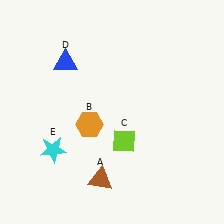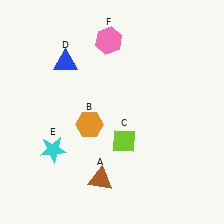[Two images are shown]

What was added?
A pink hexagon (F) was added in Image 2.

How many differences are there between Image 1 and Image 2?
There is 1 difference between the two images.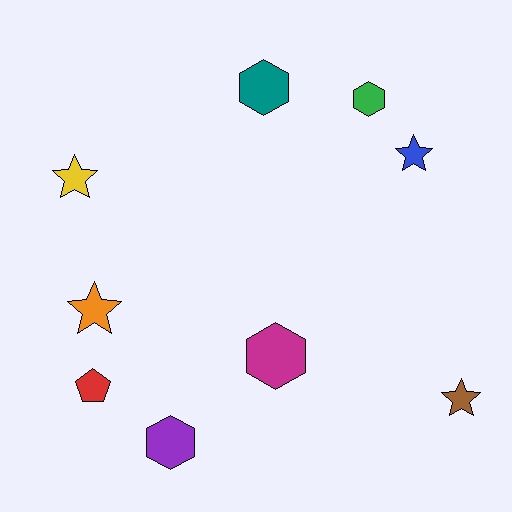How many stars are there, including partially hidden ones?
There are 4 stars.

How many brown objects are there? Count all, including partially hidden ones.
There is 1 brown object.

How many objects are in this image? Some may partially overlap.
There are 9 objects.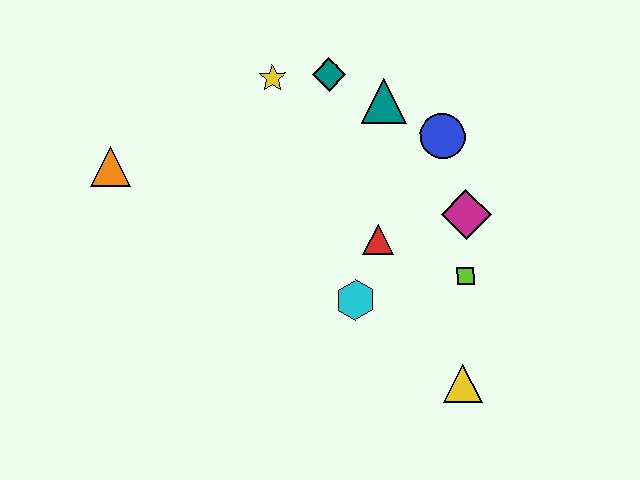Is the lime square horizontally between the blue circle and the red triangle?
No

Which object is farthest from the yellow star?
The yellow triangle is farthest from the yellow star.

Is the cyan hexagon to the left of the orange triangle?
No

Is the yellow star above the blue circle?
Yes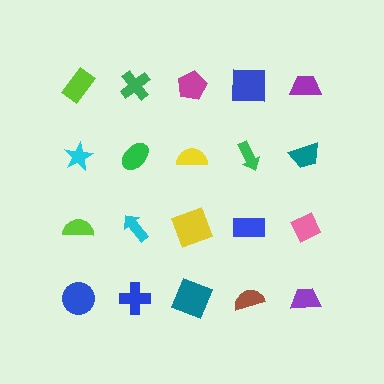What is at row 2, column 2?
A green ellipse.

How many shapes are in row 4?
5 shapes.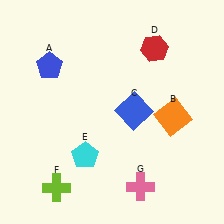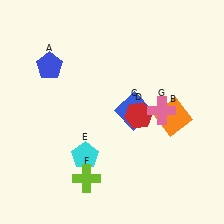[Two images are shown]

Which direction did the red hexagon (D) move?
The red hexagon (D) moved down.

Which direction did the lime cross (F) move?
The lime cross (F) moved right.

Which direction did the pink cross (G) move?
The pink cross (G) moved up.